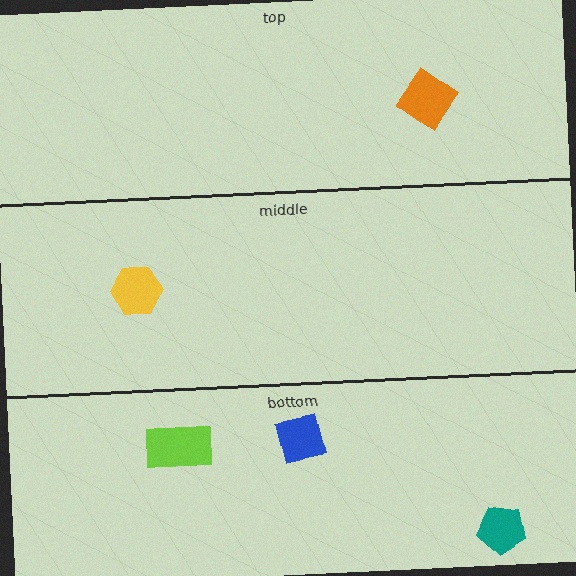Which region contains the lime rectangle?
The bottom region.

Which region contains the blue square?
The bottom region.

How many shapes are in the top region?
1.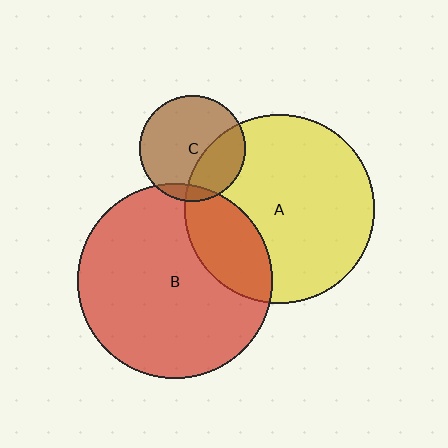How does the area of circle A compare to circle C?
Approximately 3.2 times.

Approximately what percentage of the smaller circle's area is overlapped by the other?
Approximately 25%.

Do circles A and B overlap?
Yes.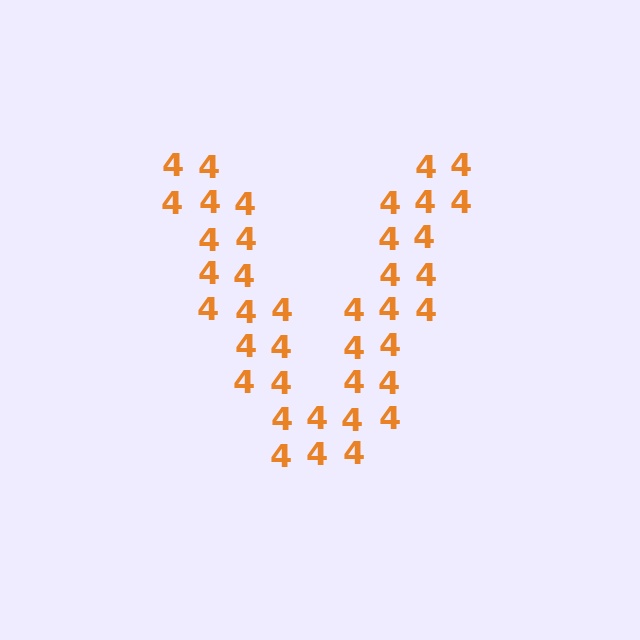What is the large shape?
The large shape is the letter V.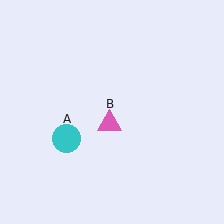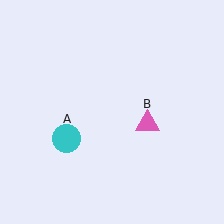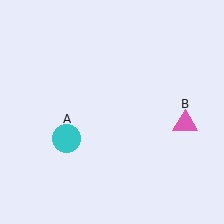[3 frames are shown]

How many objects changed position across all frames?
1 object changed position: pink triangle (object B).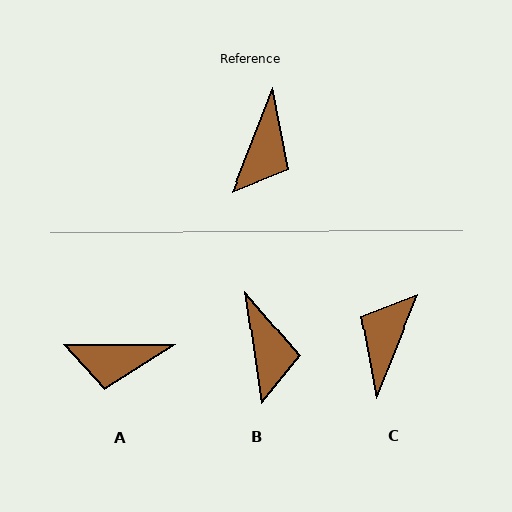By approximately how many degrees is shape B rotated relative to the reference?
Approximately 30 degrees counter-clockwise.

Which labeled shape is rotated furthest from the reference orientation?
C, about 180 degrees away.